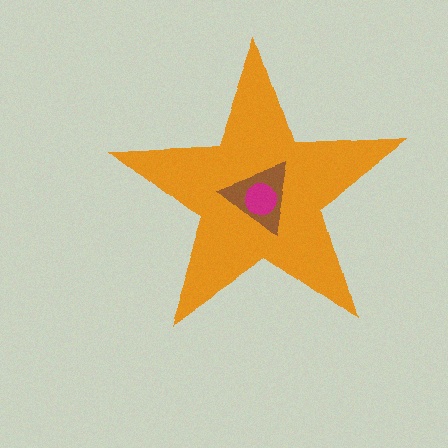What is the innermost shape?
The magenta circle.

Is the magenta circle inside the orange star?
Yes.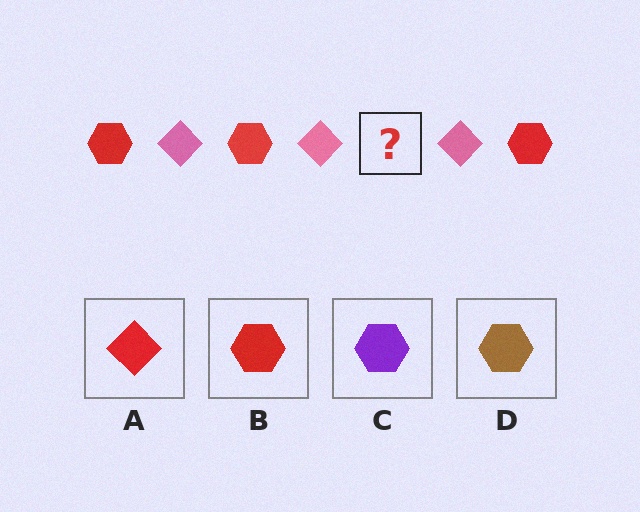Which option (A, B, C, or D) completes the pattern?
B.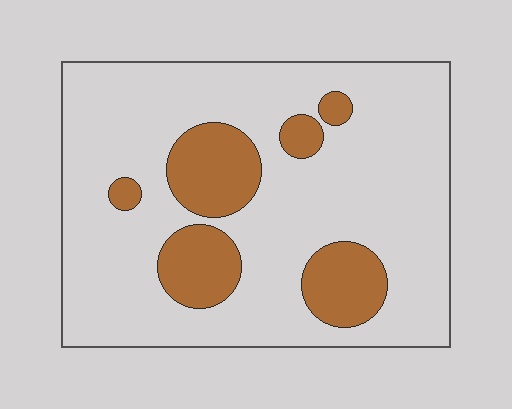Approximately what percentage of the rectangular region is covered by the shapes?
Approximately 20%.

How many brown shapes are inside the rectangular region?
6.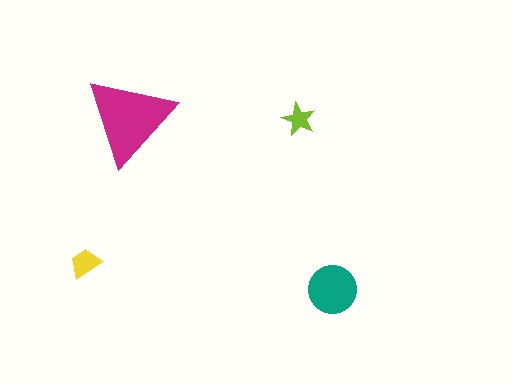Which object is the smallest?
The lime star.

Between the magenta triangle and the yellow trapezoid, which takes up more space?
The magenta triangle.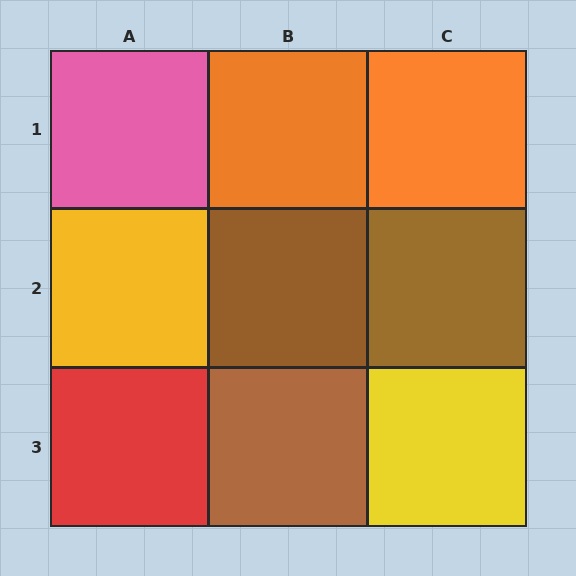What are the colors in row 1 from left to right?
Pink, orange, orange.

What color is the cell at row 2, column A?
Yellow.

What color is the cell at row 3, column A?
Red.